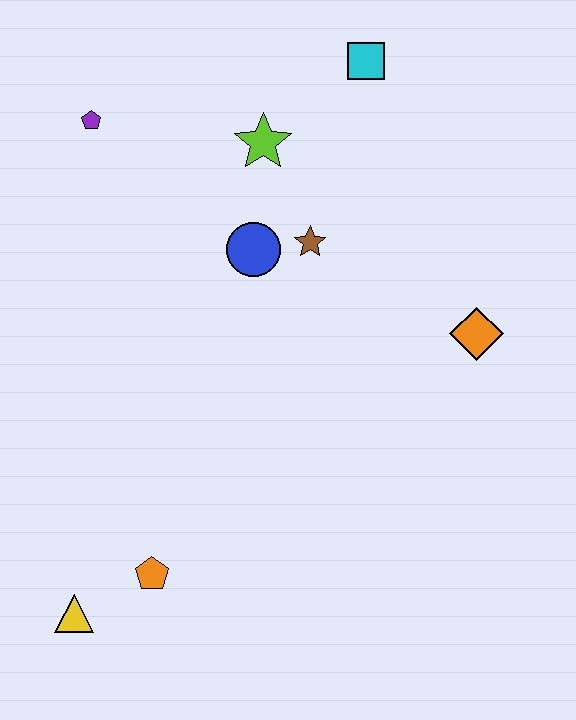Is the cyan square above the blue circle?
Yes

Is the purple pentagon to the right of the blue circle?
No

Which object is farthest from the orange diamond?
The yellow triangle is farthest from the orange diamond.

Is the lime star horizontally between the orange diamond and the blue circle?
Yes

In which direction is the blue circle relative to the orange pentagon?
The blue circle is above the orange pentagon.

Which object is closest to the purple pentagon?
The lime star is closest to the purple pentagon.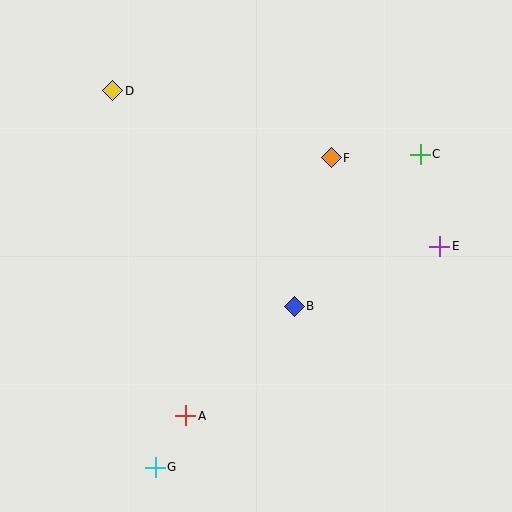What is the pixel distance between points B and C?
The distance between B and C is 197 pixels.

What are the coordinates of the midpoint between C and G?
The midpoint between C and G is at (288, 311).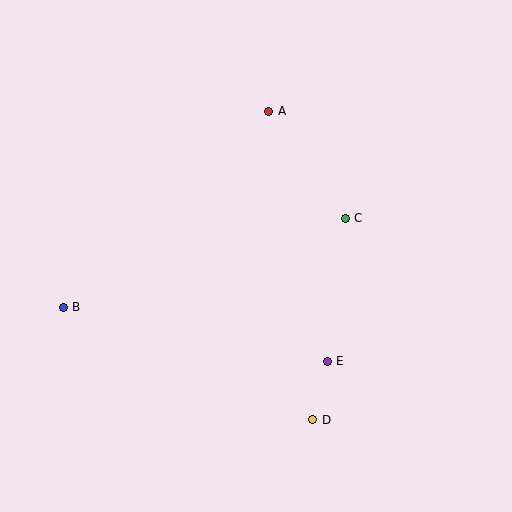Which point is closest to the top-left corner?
Point A is closest to the top-left corner.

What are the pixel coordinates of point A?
Point A is at (269, 111).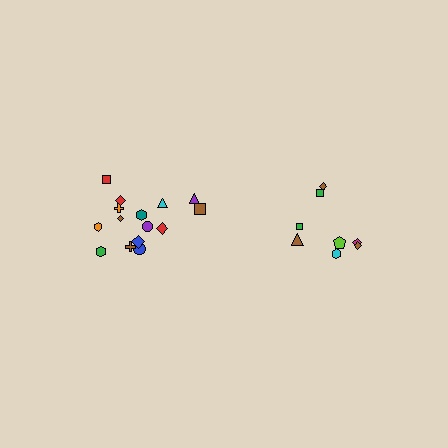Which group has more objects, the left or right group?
The left group.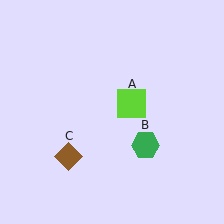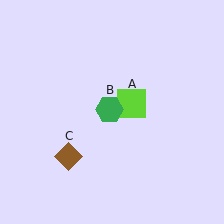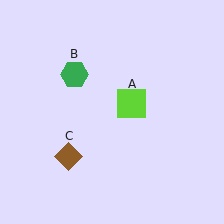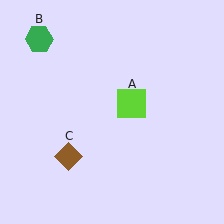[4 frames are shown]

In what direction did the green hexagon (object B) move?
The green hexagon (object B) moved up and to the left.